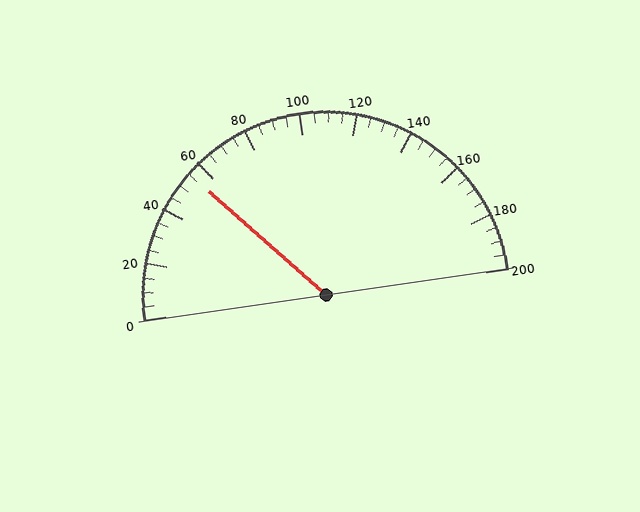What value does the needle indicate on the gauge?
The needle indicates approximately 55.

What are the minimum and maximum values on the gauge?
The gauge ranges from 0 to 200.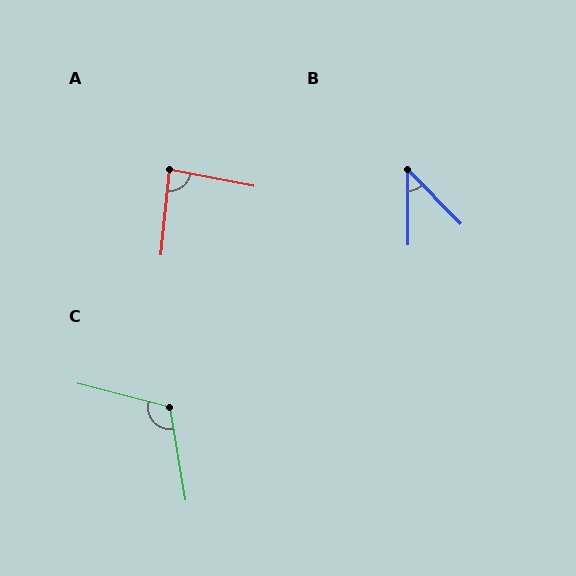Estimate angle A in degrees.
Approximately 85 degrees.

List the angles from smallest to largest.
B (44°), A (85°), C (114°).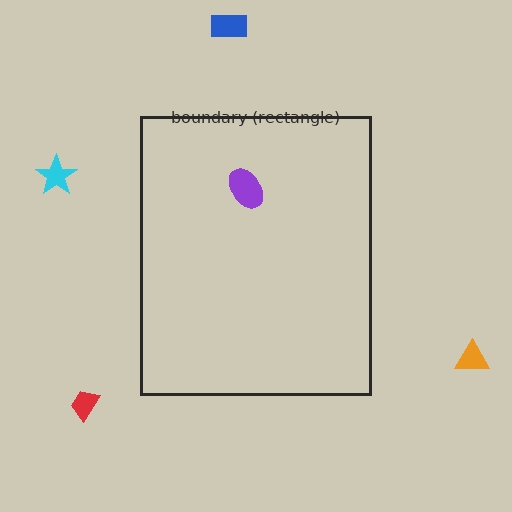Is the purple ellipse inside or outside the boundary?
Inside.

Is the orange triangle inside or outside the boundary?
Outside.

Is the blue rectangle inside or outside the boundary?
Outside.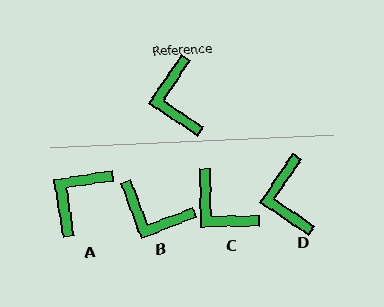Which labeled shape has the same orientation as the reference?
D.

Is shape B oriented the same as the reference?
No, it is off by about 55 degrees.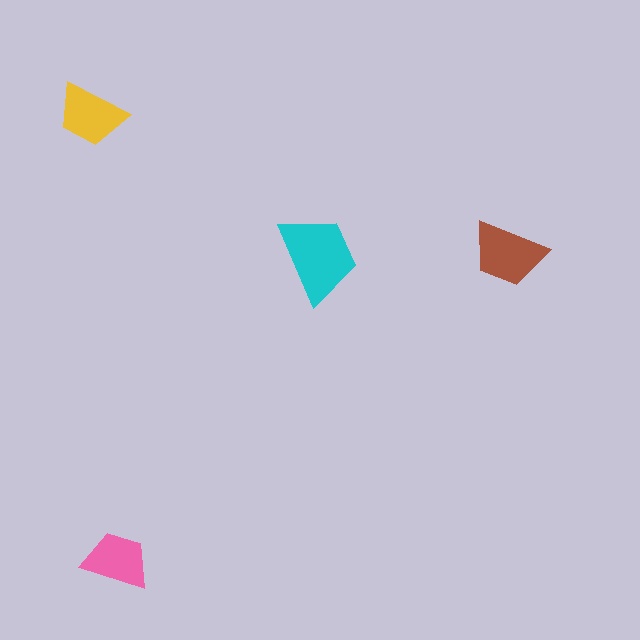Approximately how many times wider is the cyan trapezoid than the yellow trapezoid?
About 1.5 times wider.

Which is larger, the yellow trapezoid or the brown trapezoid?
The brown one.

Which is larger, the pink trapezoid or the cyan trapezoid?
The cyan one.